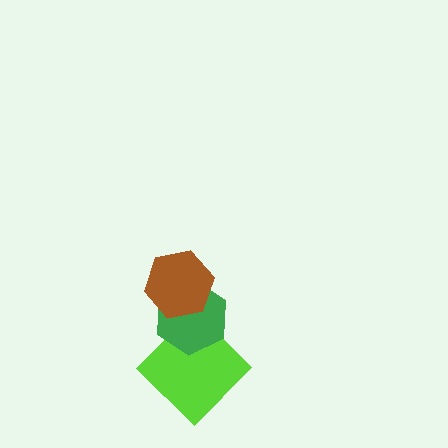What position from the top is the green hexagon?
The green hexagon is 2nd from the top.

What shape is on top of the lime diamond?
The green hexagon is on top of the lime diamond.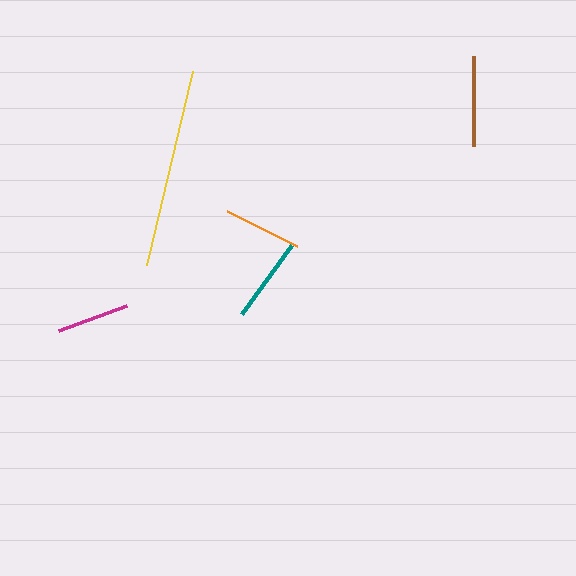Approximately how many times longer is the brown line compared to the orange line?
The brown line is approximately 1.1 times the length of the orange line.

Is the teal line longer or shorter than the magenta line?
The teal line is longer than the magenta line.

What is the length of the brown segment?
The brown segment is approximately 90 pixels long.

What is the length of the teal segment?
The teal segment is approximately 85 pixels long.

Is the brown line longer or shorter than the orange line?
The brown line is longer than the orange line.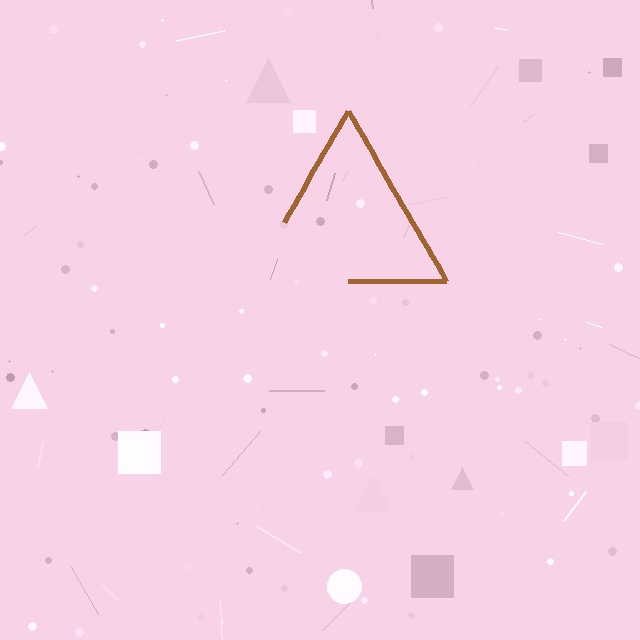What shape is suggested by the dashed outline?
The dashed outline suggests a triangle.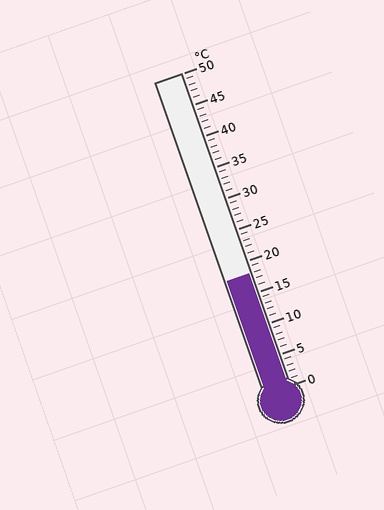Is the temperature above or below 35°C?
The temperature is below 35°C.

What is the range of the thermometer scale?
The thermometer scale ranges from 0°C to 50°C.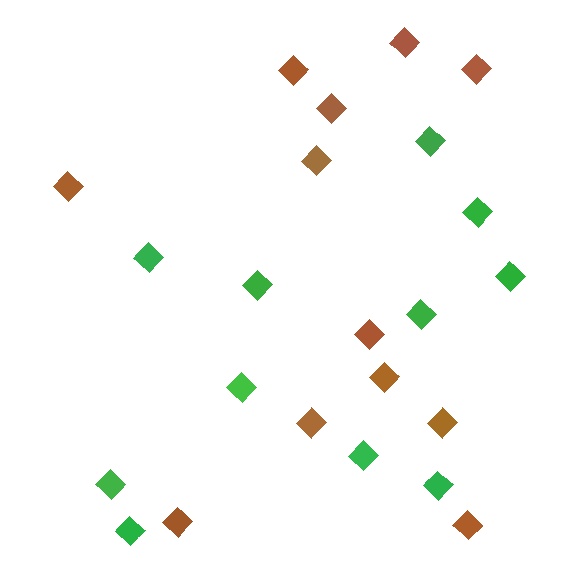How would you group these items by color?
There are 2 groups: one group of brown diamonds (12) and one group of green diamonds (11).